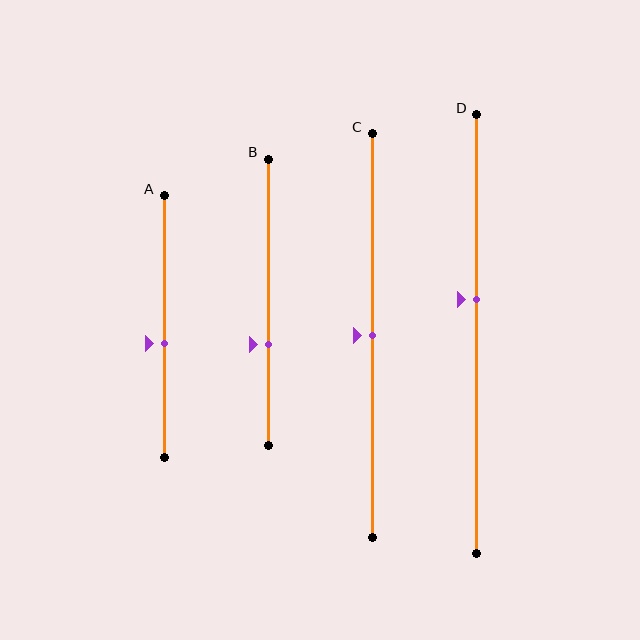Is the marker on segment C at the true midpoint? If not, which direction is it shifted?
Yes, the marker on segment C is at the true midpoint.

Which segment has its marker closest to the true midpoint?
Segment C has its marker closest to the true midpoint.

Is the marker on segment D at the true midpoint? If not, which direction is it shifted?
No, the marker on segment D is shifted upward by about 8% of the segment length.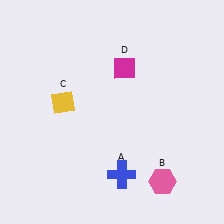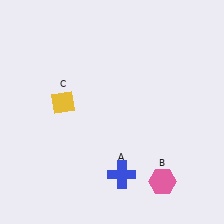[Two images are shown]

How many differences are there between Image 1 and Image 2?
There is 1 difference between the two images.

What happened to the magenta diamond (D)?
The magenta diamond (D) was removed in Image 2. It was in the top-right area of Image 1.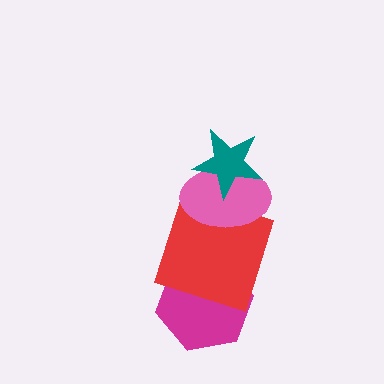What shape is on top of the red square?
The pink ellipse is on top of the red square.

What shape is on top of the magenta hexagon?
The red square is on top of the magenta hexagon.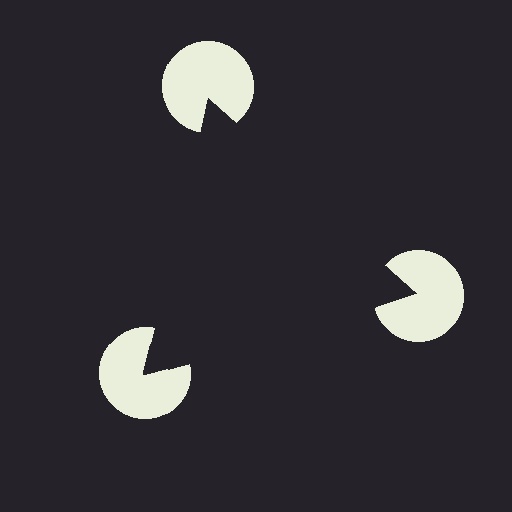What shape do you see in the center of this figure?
An illusory triangle — its edges are inferred from the aligned wedge cuts in the pac-man discs, not physically drawn.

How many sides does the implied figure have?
3 sides.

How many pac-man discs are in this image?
There are 3 — one at each vertex of the illusory triangle.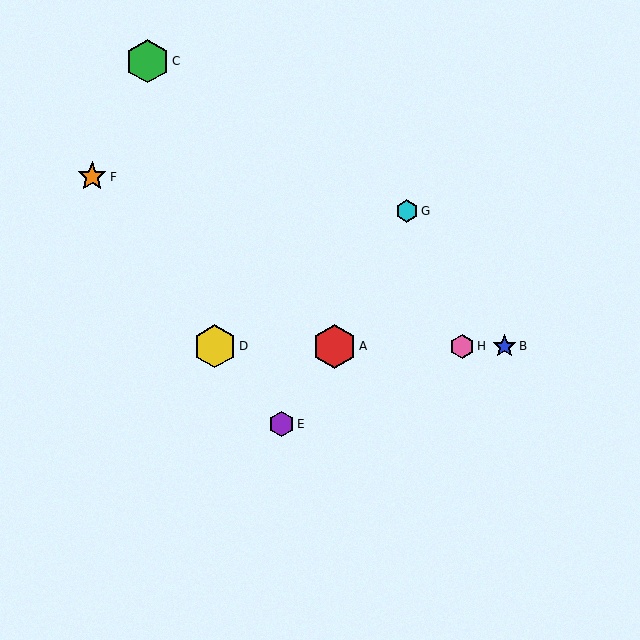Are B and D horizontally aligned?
Yes, both are at y≈346.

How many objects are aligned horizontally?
4 objects (A, B, D, H) are aligned horizontally.